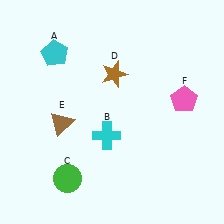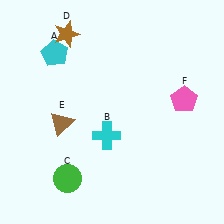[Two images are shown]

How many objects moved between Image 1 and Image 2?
1 object moved between the two images.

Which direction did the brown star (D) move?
The brown star (D) moved left.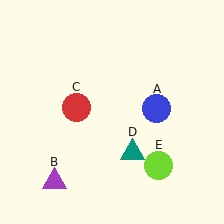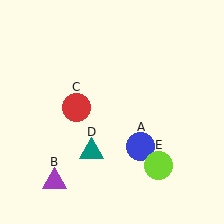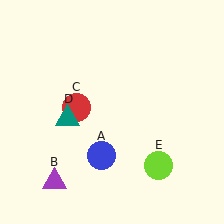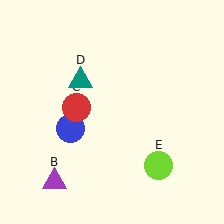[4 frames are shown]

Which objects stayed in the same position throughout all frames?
Purple triangle (object B) and red circle (object C) and lime circle (object E) remained stationary.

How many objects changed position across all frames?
2 objects changed position: blue circle (object A), teal triangle (object D).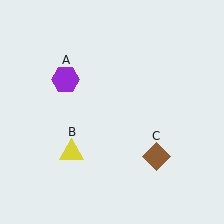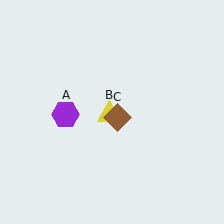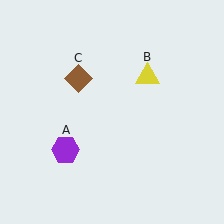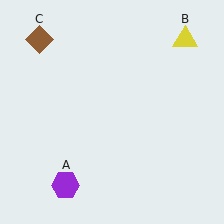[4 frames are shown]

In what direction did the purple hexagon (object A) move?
The purple hexagon (object A) moved down.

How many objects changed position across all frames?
3 objects changed position: purple hexagon (object A), yellow triangle (object B), brown diamond (object C).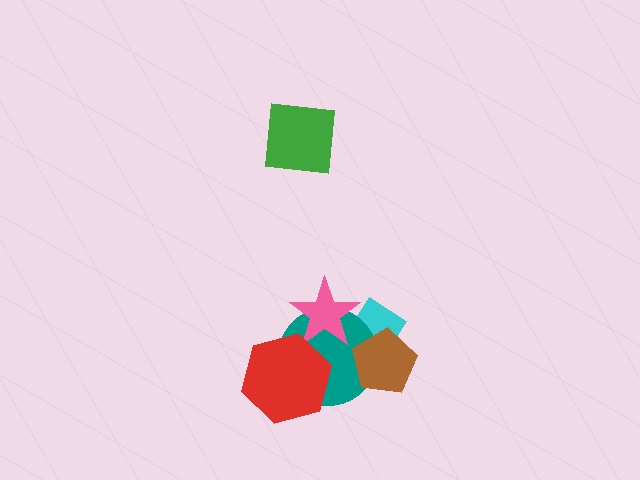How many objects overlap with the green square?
0 objects overlap with the green square.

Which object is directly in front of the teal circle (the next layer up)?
The brown pentagon is directly in front of the teal circle.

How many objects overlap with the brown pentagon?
2 objects overlap with the brown pentagon.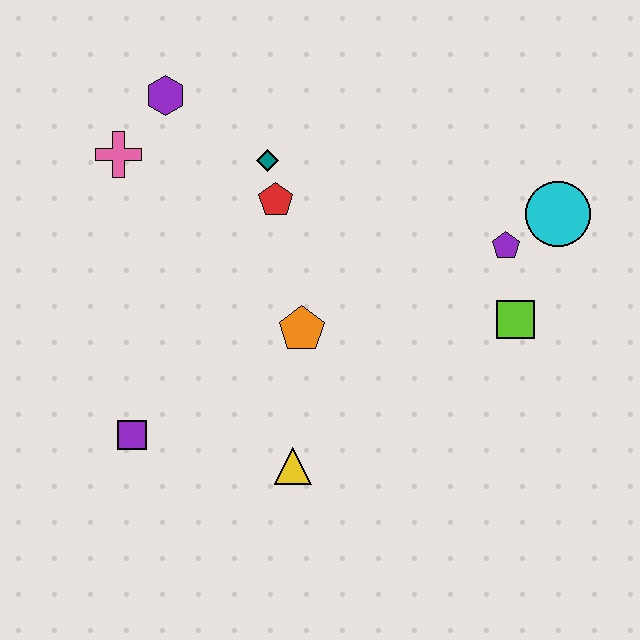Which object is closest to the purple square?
The yellow triangle is closest to the purple square.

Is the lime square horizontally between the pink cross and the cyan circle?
Yes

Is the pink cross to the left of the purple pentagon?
Yes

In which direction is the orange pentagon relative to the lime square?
The orange pentagon is to the left of the lime square.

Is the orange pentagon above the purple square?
Yes